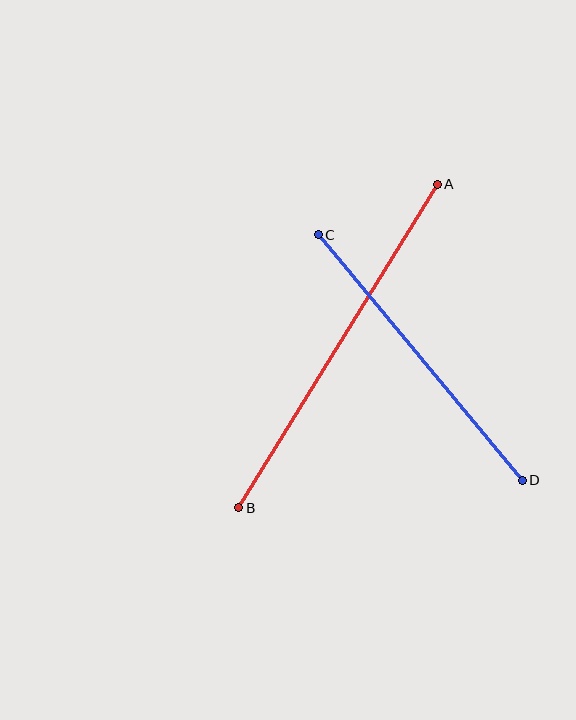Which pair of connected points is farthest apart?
Points A and B are farthest apart.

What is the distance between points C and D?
The distance is approximately 319 pixels.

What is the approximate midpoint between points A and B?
The midpoint is at approximately (338, 346) pixels.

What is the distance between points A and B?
The distance is approximately 380 pixels.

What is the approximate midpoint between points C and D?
The midpoint is at approximately (420, 357) pixels.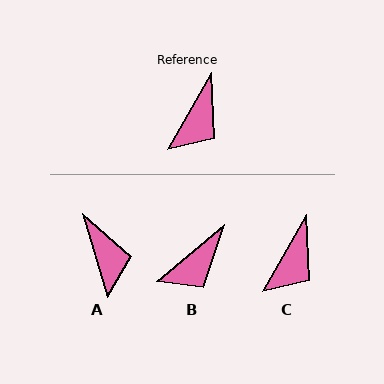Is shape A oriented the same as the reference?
No, it is off by about 46 degrees.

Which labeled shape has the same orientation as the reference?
C.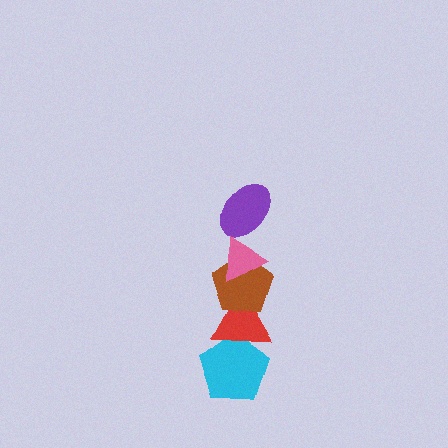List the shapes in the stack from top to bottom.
From top to bottom: the purple ellipse, the pink triangle, the brown pentagon, the red triangle, the cyan pentagon.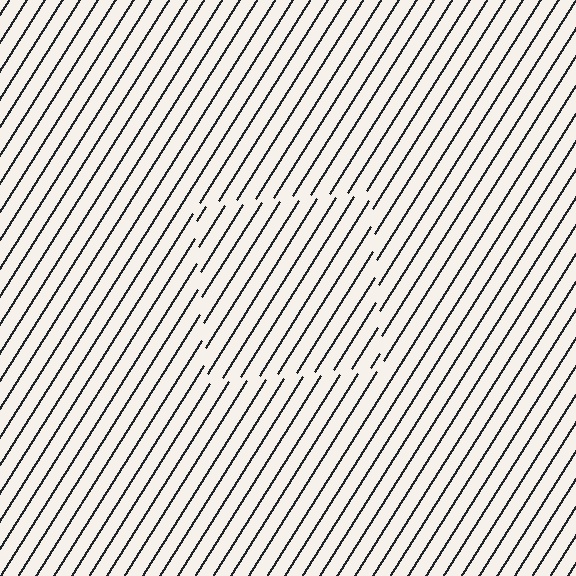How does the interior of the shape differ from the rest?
The interior of the shape contains the same grating, shifted by half a period — the contour is defined by the phase discontinuity where line-ends from the inner and outer gratings abut.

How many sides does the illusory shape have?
4 sides — the line-ends trace a square.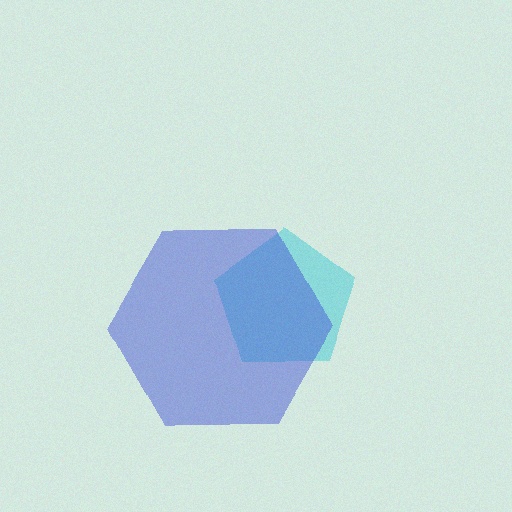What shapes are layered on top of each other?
The layered shapes are: a cyan pentagon, a blue hexagon.